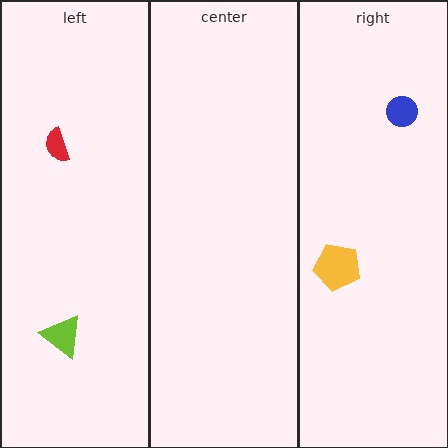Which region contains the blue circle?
The right region.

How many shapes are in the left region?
2.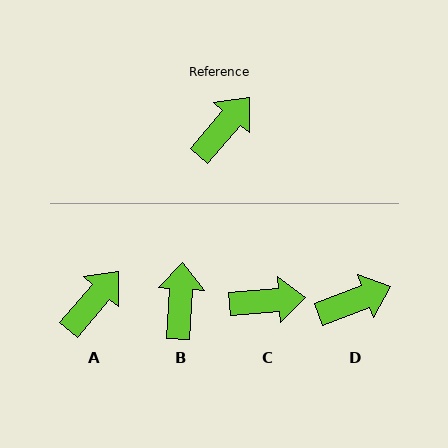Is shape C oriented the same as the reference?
No, it is off by about 45 degrees.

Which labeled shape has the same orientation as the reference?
A.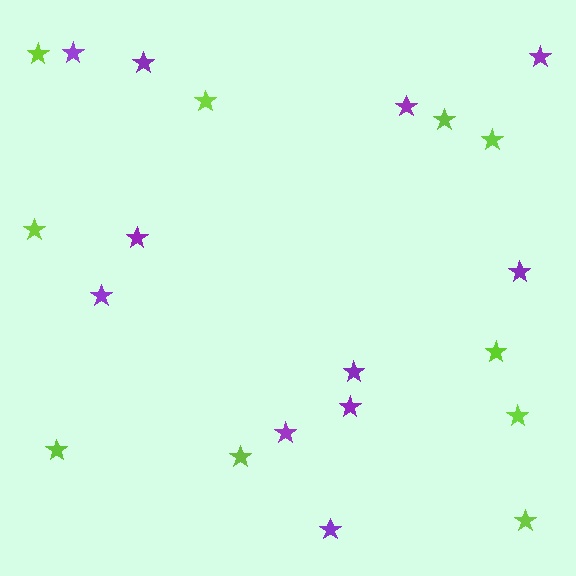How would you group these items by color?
There are 2 groups: one group of lime stars (10) and one group of purple stars (11).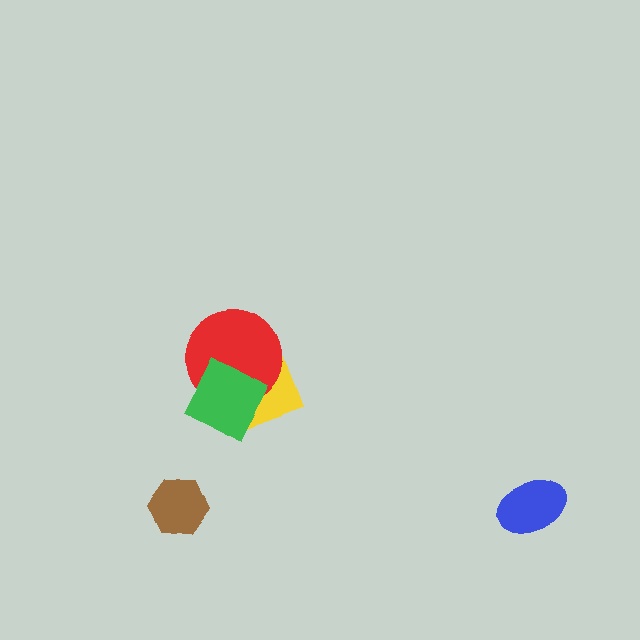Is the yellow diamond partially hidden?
Yes, it is partially covered by another shape.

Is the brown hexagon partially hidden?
No, no other shape covers it.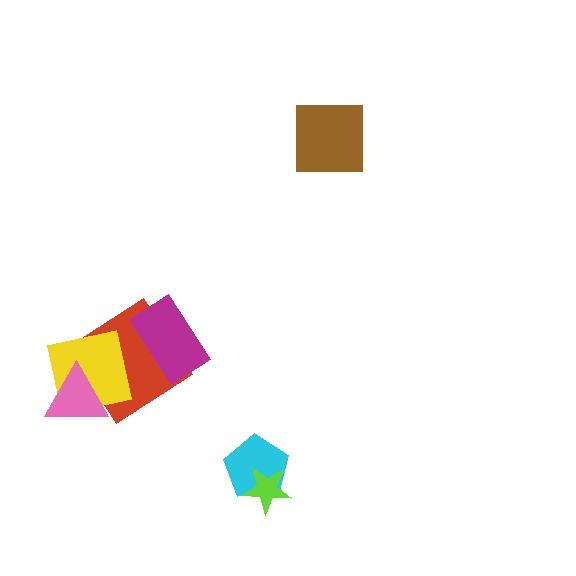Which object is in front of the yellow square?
The pink triangle is in front of the yellow square.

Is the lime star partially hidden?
No, no other shape covers it.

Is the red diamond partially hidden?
Yes, it is partially covered by another shape.